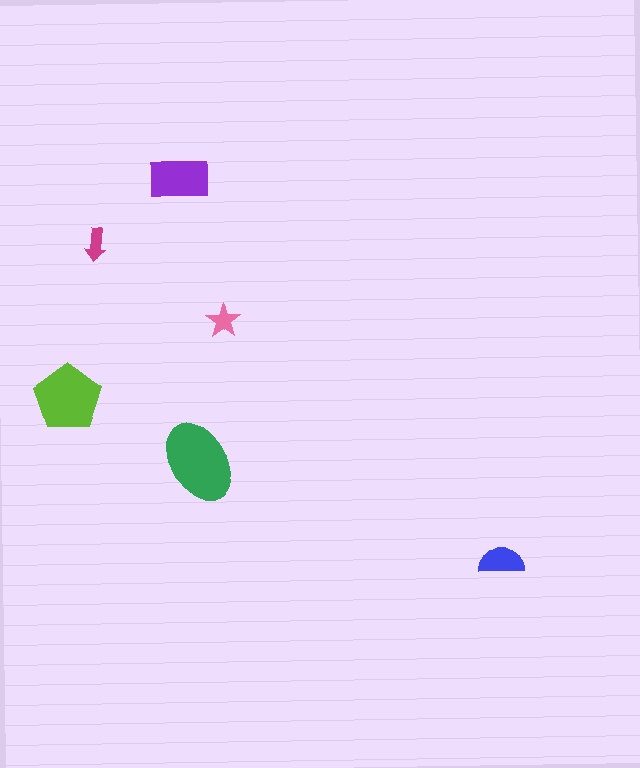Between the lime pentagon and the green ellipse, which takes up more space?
The green ellipse.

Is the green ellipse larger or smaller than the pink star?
Larger.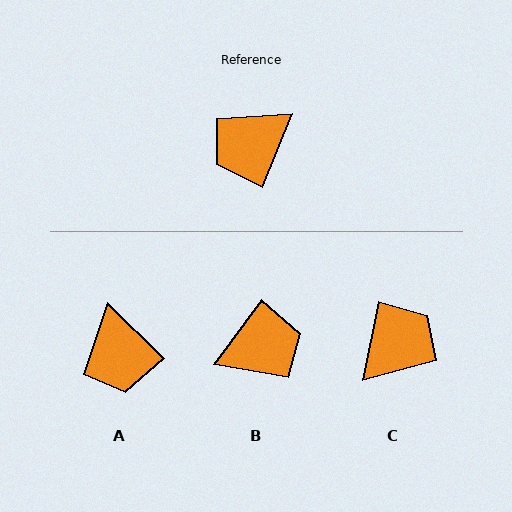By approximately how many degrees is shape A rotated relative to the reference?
Approximately 67 degrees counter-clockwise.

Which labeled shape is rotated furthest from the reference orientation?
C, about 169 degrees away.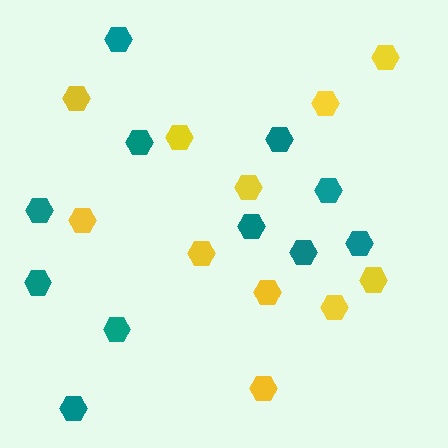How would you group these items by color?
There are 2 groups: one group of teal hexagons (11) and one group of yellow hexagons (11).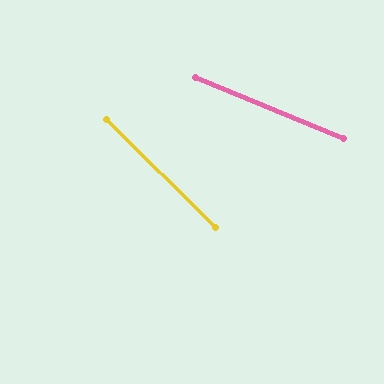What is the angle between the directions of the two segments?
Approximately 23 degrees.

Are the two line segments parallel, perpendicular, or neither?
Neither parallel nor perpendicular — they differ by about 23°.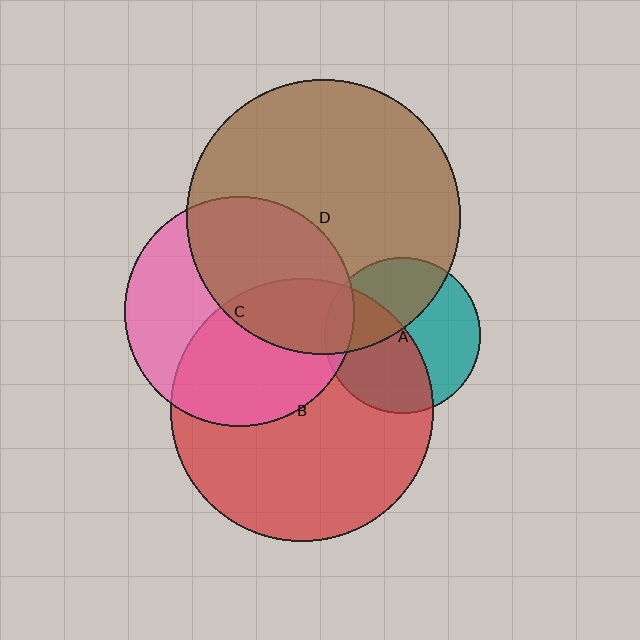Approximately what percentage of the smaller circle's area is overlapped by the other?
Approximately 15%.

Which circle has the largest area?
Circle D (brown).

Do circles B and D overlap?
Yes.